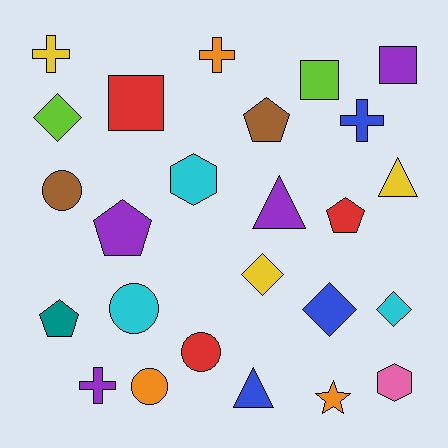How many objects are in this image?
There are 25 objects.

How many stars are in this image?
There is 1 star.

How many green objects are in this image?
There are no green objects.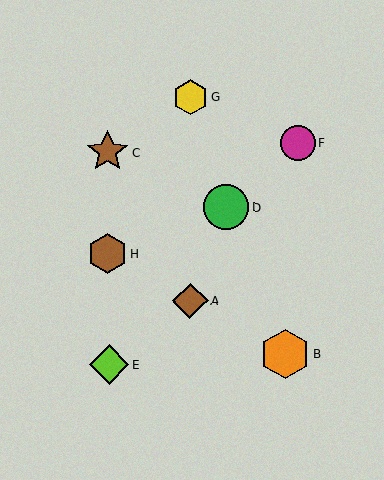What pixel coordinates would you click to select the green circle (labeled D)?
Click at (227, 207) to select the green circle D.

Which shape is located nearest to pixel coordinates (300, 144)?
The magenta circle (labeled F) at (298, 143) is nearest to that location.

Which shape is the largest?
The orange hexagon (labeled B) is the largest.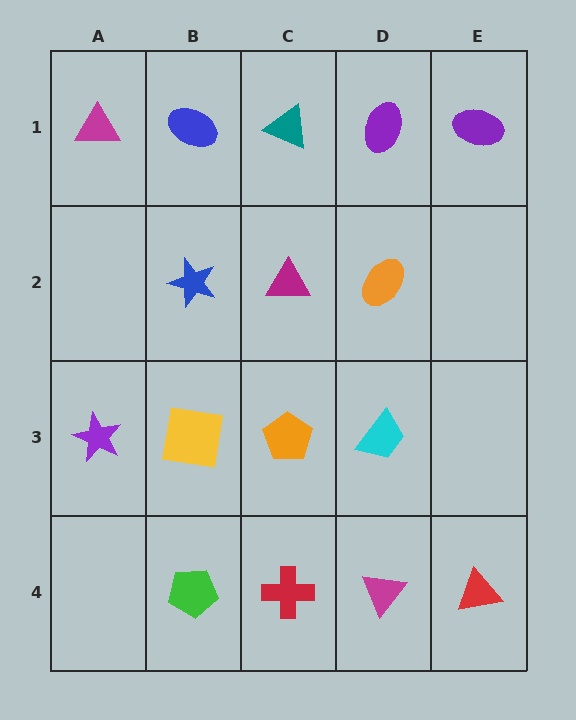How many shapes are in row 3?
4 shapes.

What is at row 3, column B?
A yellow square.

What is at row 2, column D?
An orange ellipse.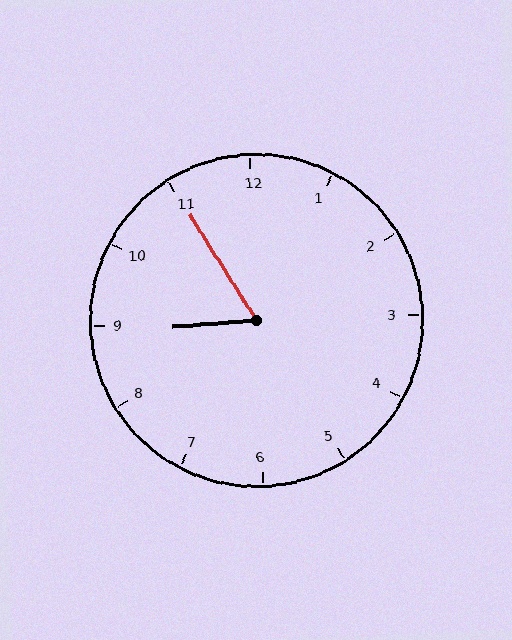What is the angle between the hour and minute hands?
Approximately 62 degrees.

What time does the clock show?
8:55.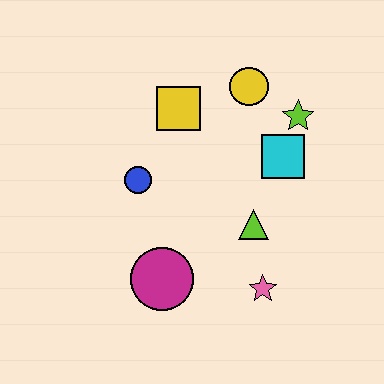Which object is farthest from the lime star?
The magenta circle is farthest from the lime star.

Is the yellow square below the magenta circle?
No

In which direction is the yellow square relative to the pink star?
The yellow square is above the pink star.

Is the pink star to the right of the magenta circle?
Yes